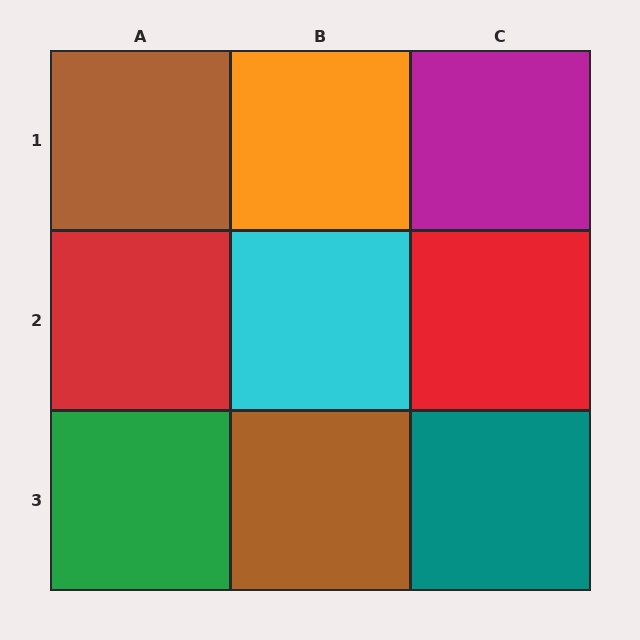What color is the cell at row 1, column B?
Orange.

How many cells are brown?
2 cells are brown.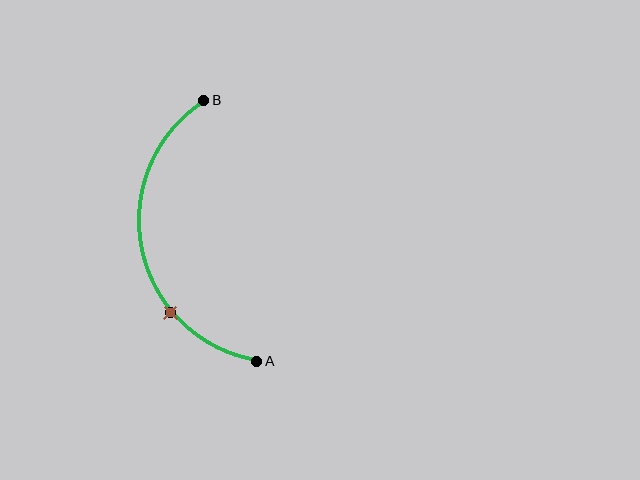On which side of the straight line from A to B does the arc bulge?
The arc bulges to the left of the straight line connecting A and B.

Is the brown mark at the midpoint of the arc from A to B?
No. The brown mark lies on the arc but is closer to endpoint A. The arc midpoint would be at the point on the curve equidistant along the arc from both A and B.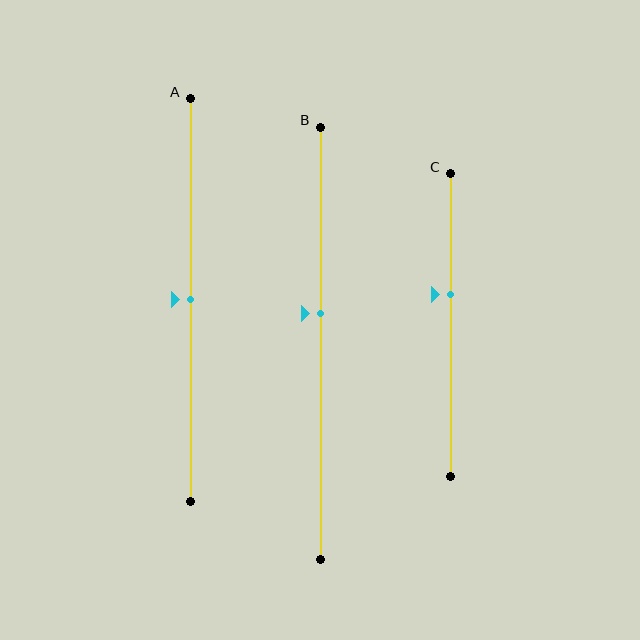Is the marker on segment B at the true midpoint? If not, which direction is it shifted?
No, the marker on segment B is shifted upward by about 7% of the segment length.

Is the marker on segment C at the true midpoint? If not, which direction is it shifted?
No, the marker on segment C is shifted upward by about 10% of the segment length.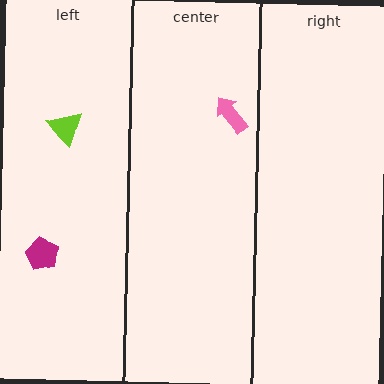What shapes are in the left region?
The lime triangle, the magenta pentagon.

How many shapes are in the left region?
2.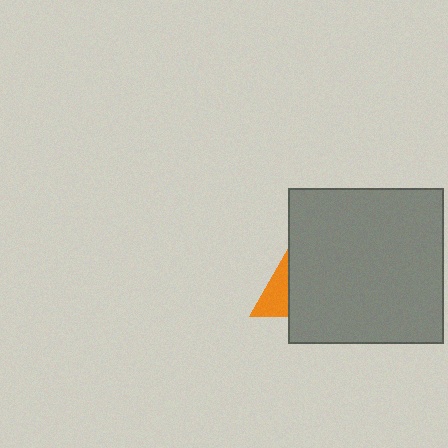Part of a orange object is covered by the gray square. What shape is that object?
It is a triangle.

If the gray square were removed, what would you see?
You would see the complete orange triangle.